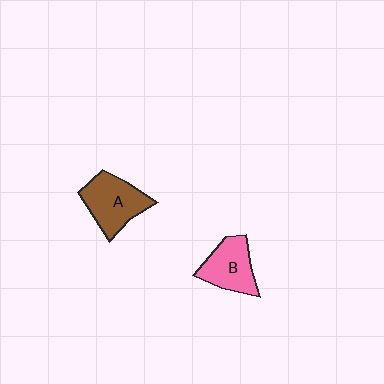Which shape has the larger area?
Shape A (brown).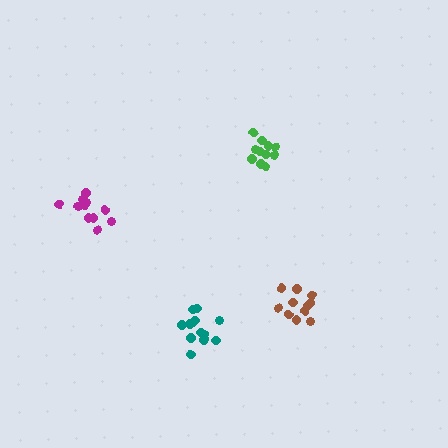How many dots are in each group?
Group 1: 14 dots, Group 2: 11 dots, Group 3: 11 dots, Group 4: 11 dots (47 total).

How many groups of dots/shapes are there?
There are 4 groups.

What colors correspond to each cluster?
The clusters are colored: teal, brown, green, magenta.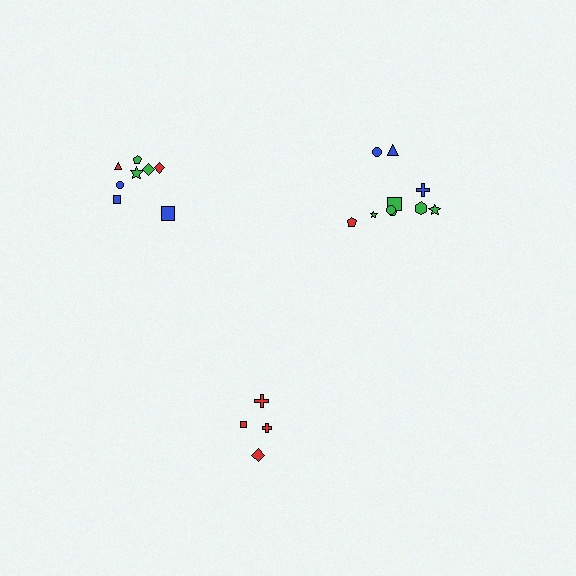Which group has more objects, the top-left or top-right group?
The top-right group.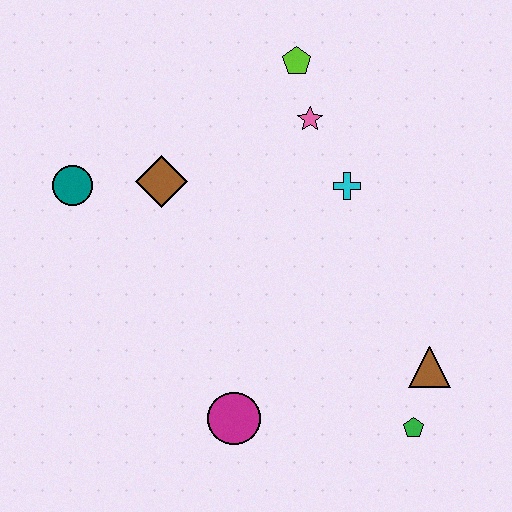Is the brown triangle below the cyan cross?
Yes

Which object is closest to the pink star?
The lime pentagon is closest to the pink star.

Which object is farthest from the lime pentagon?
The green pentagon is farthest from the lime pentagon.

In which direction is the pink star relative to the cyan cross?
The pink star is above the cyan cross.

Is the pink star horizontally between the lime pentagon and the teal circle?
No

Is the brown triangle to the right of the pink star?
Yes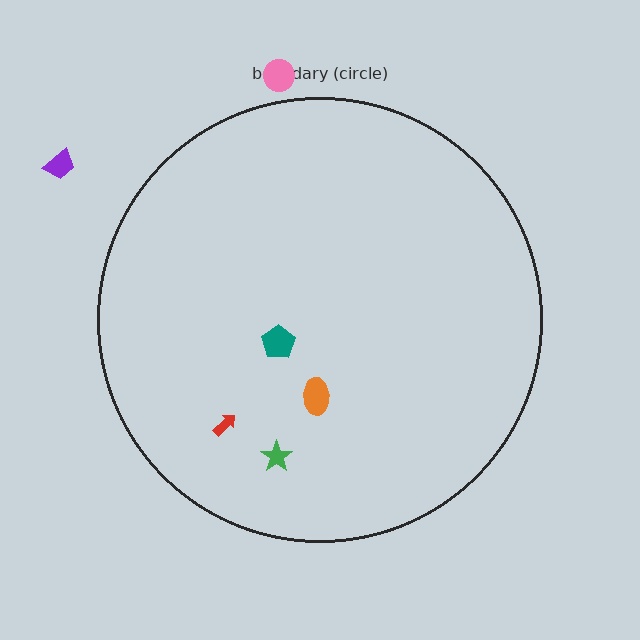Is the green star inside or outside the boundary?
Inside.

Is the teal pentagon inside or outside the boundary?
Inside.